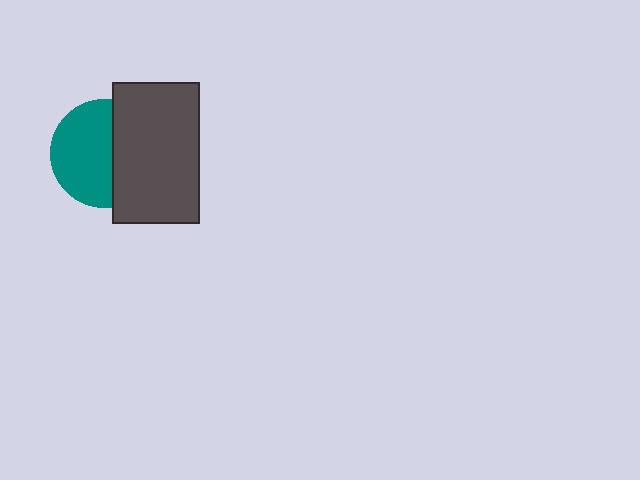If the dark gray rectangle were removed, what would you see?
You would see the complete teal circle.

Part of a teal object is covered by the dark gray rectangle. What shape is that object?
It is a circle.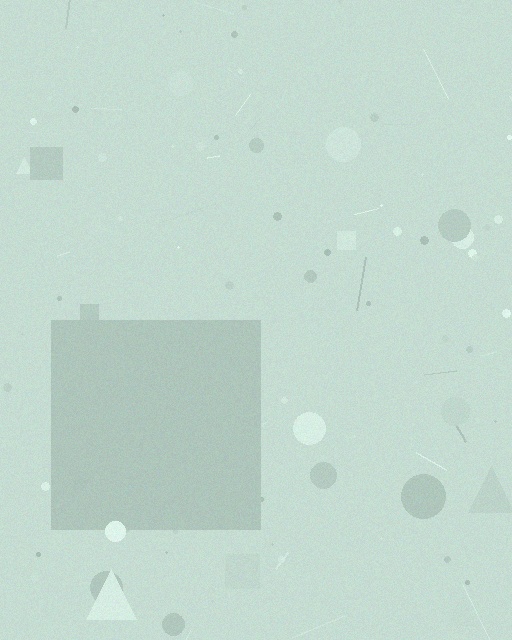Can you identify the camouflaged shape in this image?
The camouflaged shape is a square.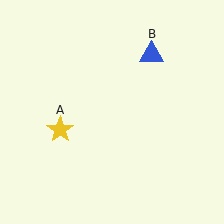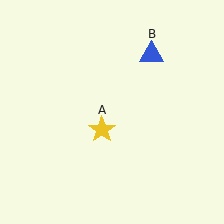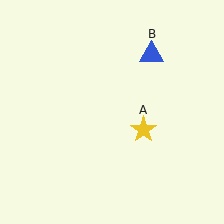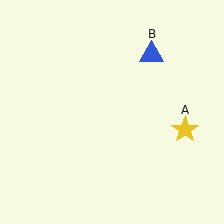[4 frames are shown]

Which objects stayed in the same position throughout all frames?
Blue triangle (object B) remained stationary.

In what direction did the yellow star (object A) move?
The yellow star (object A) moved right.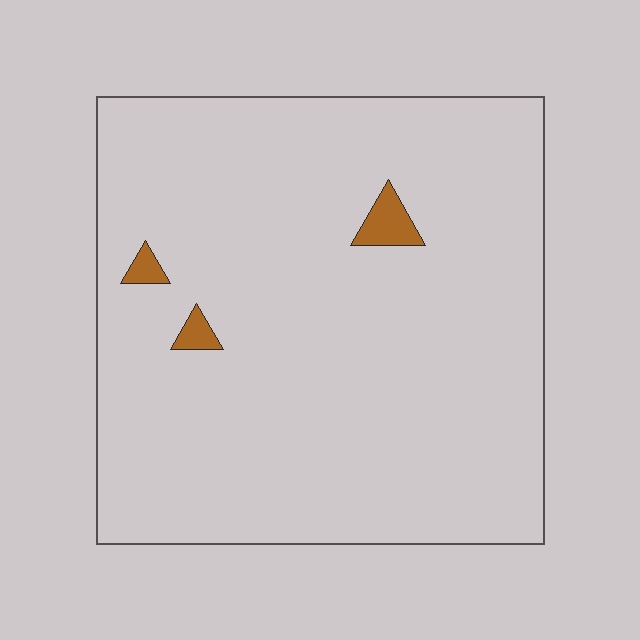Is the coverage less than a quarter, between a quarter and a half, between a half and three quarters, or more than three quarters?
Less than a quarter.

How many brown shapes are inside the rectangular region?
3.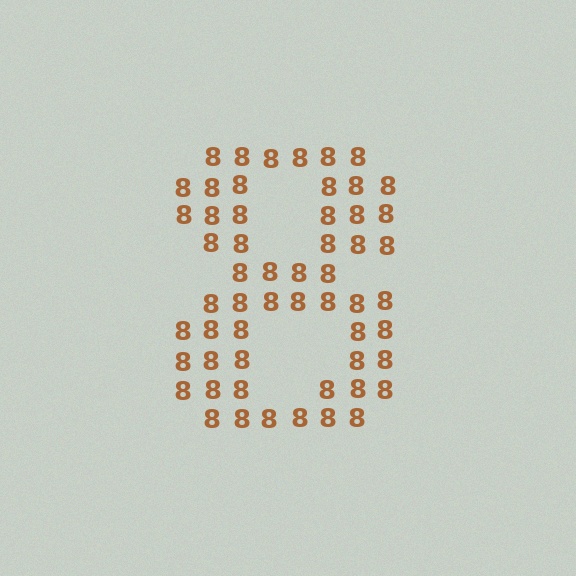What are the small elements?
The small elements are digit 8's.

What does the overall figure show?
The overall figure shows the digit 8.